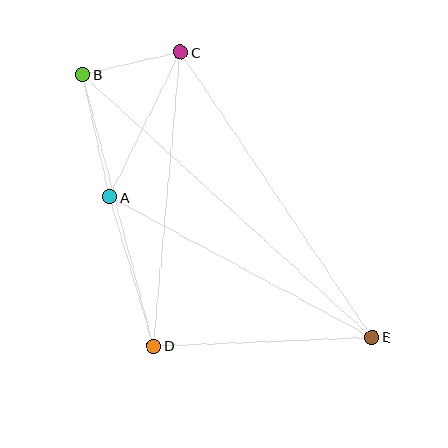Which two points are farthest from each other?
Points B and E are farthest from each other.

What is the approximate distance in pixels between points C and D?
The distance between C and D is approximately 295 pixels.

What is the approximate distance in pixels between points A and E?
The distance between A and E is approximately 298 pixels.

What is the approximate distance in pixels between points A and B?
The distance between A and B is approximately 125 pixels.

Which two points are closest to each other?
Points B and C are closest to each other.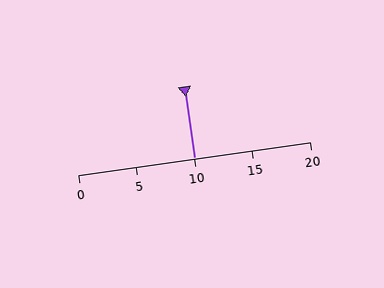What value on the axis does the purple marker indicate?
The marker indicates approximately 10.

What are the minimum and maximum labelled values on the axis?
The axis runs from 0 to 20.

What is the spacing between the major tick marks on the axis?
The major ticks are spaced 5 apart.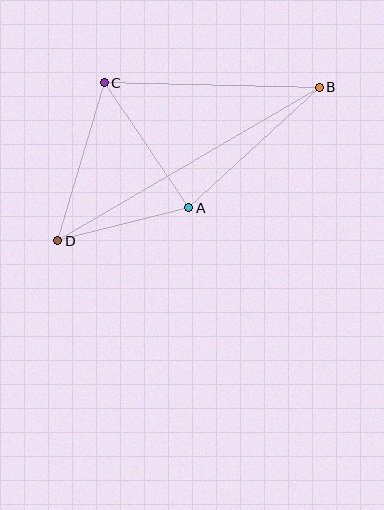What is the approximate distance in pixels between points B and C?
The distance between B and C is approximately 215 pixels.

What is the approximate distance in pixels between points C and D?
The distance between C and D is approximately 165 pixels.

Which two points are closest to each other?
Points A and D are closest to each other.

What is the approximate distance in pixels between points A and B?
The distance between A and B is approximately 177 pixels.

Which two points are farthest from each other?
Points B and D are farthest from each other.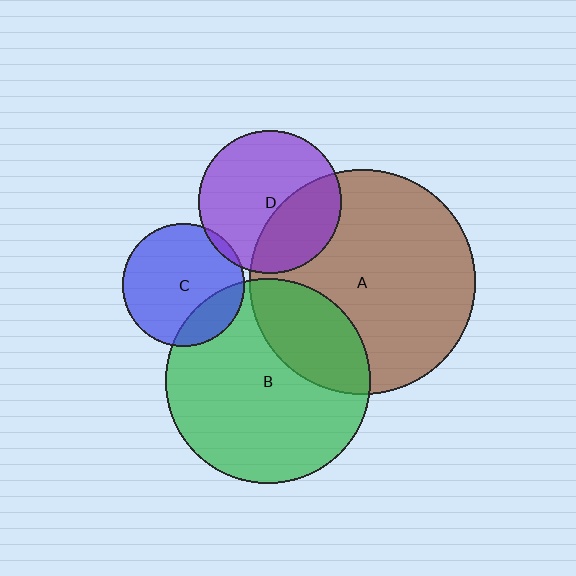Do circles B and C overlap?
Yes.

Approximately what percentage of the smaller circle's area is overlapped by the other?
Approximately 20%.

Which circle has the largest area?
Circle A (brown).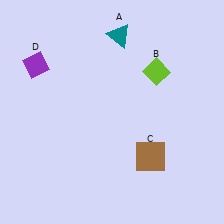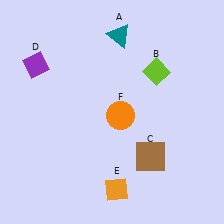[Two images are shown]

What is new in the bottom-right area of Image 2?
An orange circle (F) was added in the bottom-right area of Image 2.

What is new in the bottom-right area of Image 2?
An orange diamond (E) was added in the bottom-right area of Image 2.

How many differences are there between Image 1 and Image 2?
There are 2 differences between the two images.